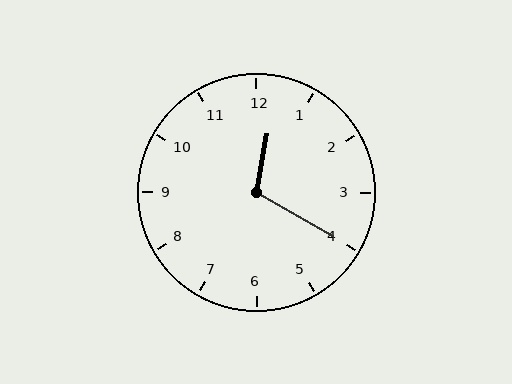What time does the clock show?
12:20.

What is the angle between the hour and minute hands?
Approximately 110 degrees.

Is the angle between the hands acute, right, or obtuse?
It is obtuse.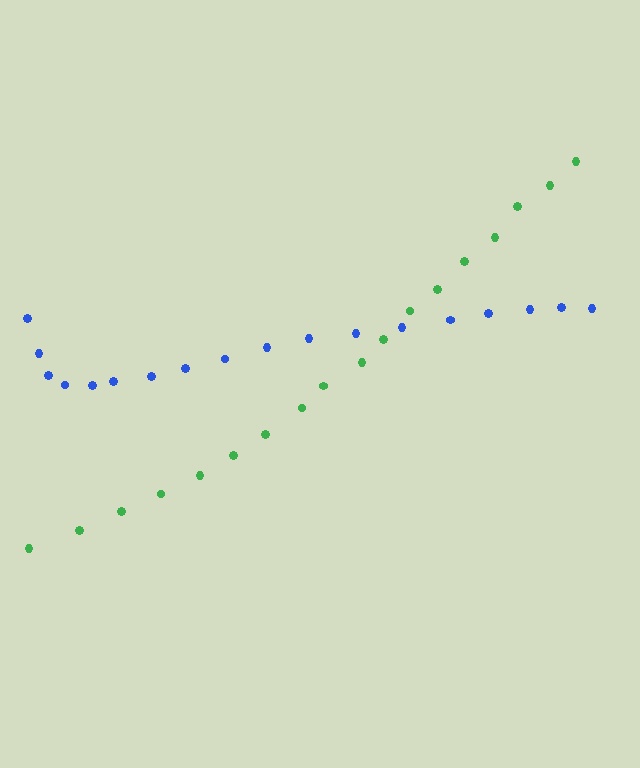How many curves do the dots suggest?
There are 2 distinct paths.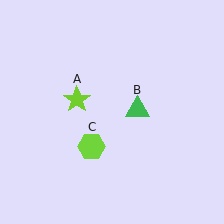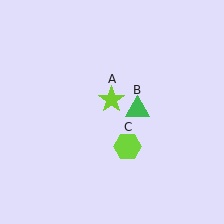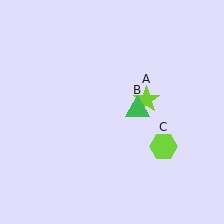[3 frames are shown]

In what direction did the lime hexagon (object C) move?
The lime hexagon (object C) moved right.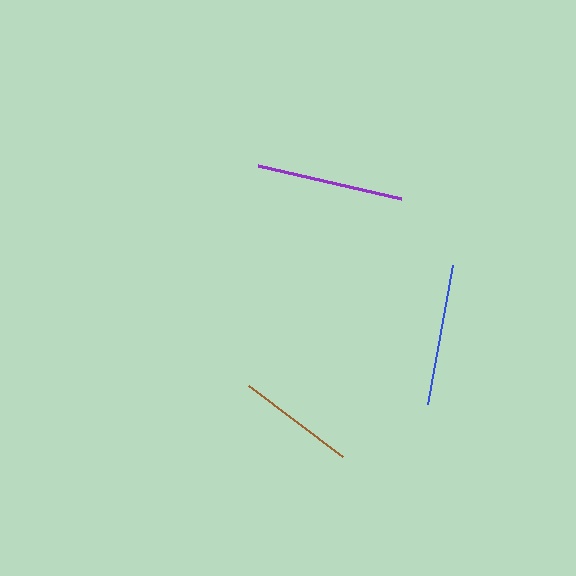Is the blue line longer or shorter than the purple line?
The purple line is longer than the blue line.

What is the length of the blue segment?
The blue segment is approximately 141 pixels long.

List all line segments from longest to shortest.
From longest to shortest: purple, blue, brown.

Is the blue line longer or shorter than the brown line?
The blue line is longer than the brown line.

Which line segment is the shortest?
The brown line is the shortest at approximately 117 pixels.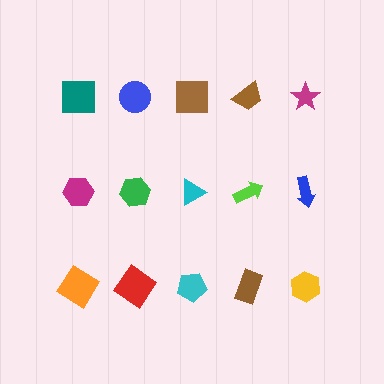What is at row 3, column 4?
A brown rectangle.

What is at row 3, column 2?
A red diamond.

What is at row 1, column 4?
A brown trapezoid.